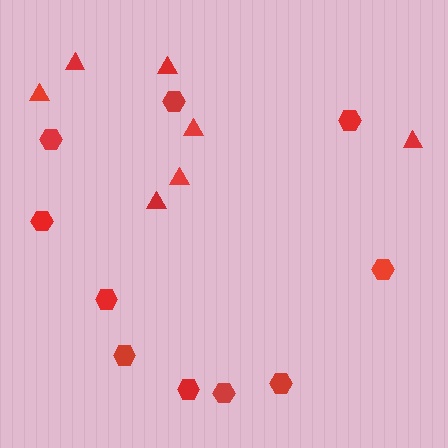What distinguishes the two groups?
There are 2 groups: one group of triangles (7) and one group of hexagons (10).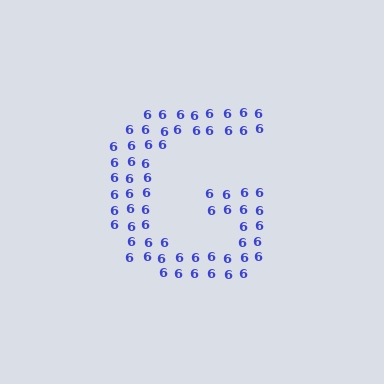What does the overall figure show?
The overall figure shows the letter G.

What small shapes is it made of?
It is made of small digit 6's.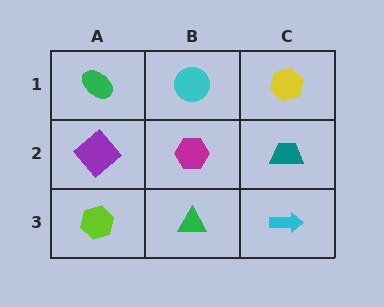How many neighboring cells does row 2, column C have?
3.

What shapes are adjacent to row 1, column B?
A magenta hexagon (row 2, column B), a green ellipse (row 1, column A), a yellow hexagon (row 1, column C).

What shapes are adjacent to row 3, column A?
A purple diamond (row 2, column A), a green triangle (row 3, column B).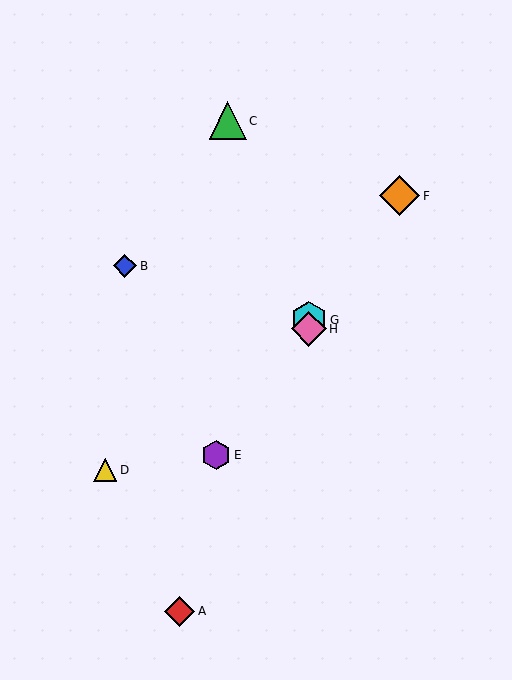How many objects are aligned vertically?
2 objects (G, H) are aligned vertically.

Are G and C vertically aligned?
No, G is at x≈309 and C is at x≈228.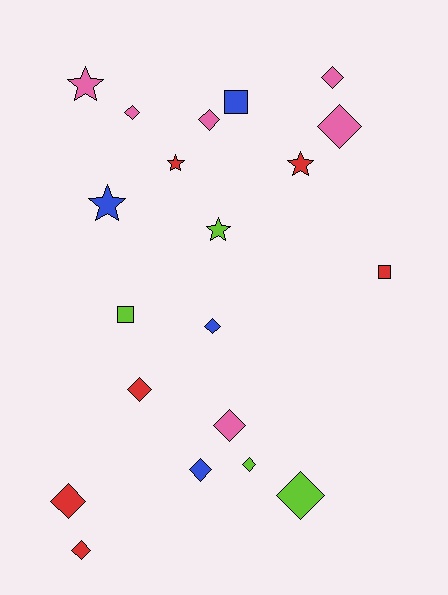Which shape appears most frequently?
Diamond, with 12 objects.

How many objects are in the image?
There are 20 objects.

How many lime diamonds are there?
There are 2 lime diamonds.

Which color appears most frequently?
Red, with 6 objects.